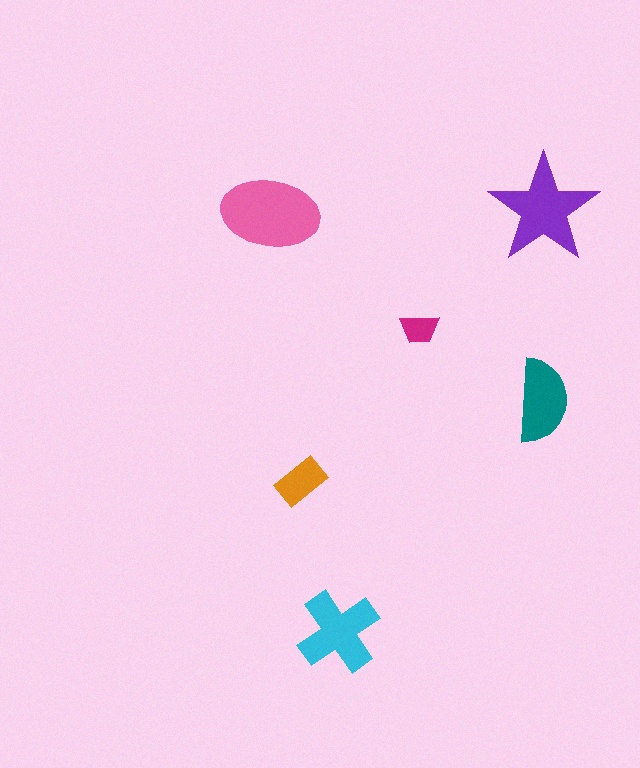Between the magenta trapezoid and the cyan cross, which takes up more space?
The cyan cross.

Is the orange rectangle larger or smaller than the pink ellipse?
Smaller.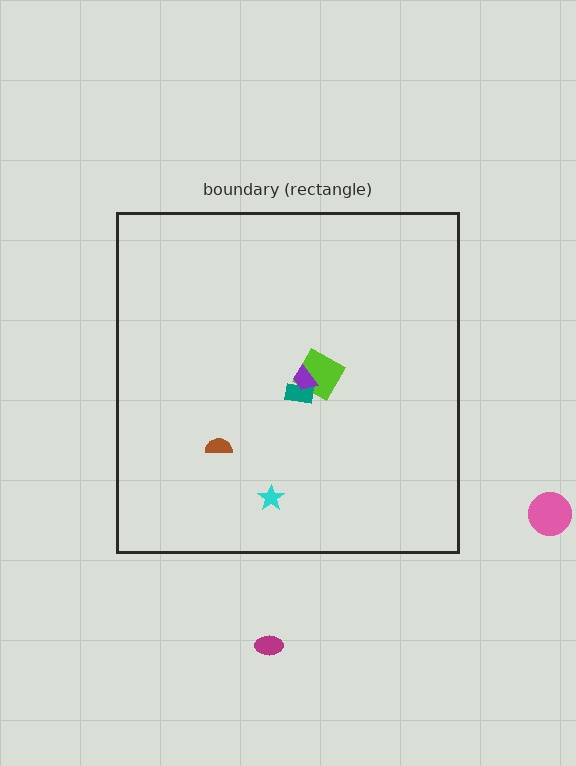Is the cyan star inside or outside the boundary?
Inside.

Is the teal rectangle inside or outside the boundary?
Inside.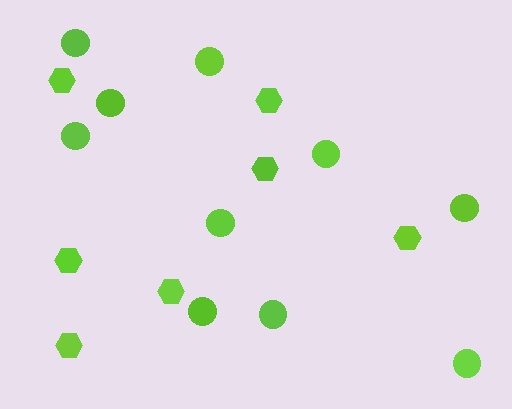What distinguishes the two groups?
There are 2 groups: one group of hexagons (7) and one group of circles (10).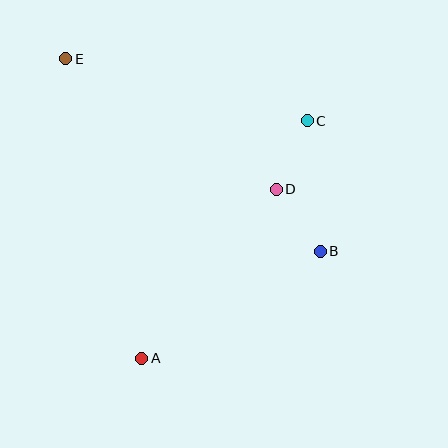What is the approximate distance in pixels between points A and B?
The distance between A and B is approximately 208 pixels.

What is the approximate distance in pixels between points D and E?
The distance between D and E is approximately 248 pixels.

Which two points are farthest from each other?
Points B and E are farthest from each other.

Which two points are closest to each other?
Points C and D are closest to each other.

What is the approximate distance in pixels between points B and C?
The distance between B and C is approximately 131 pixels.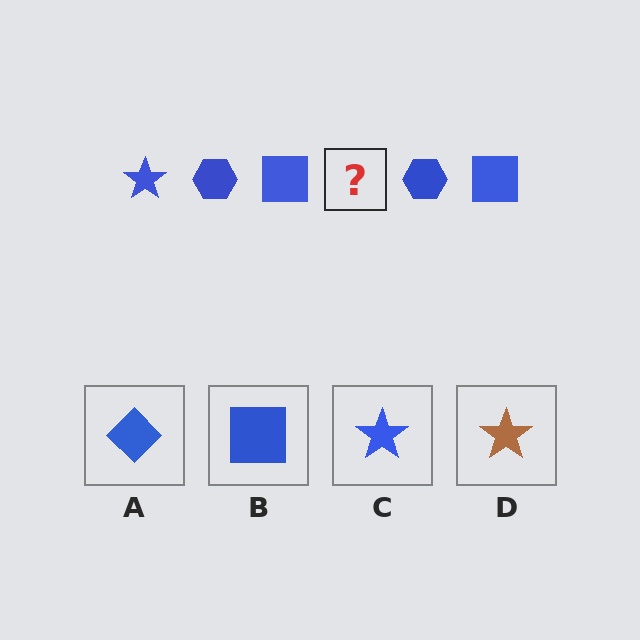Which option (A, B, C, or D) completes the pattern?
C.